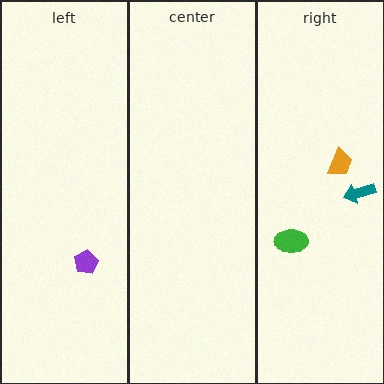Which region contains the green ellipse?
The right region.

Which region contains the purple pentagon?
The left region.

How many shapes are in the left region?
1.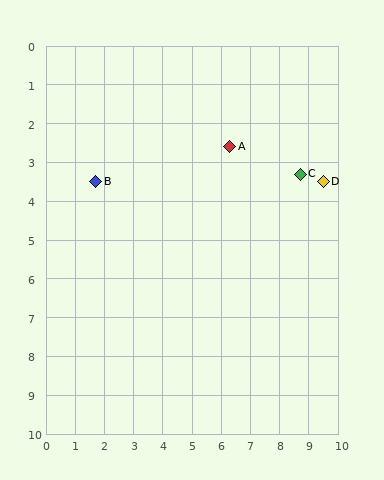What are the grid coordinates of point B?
Point B is at approximately (1.7, 3.5).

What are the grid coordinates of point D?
Point D is at approximately (9.5, 3.5).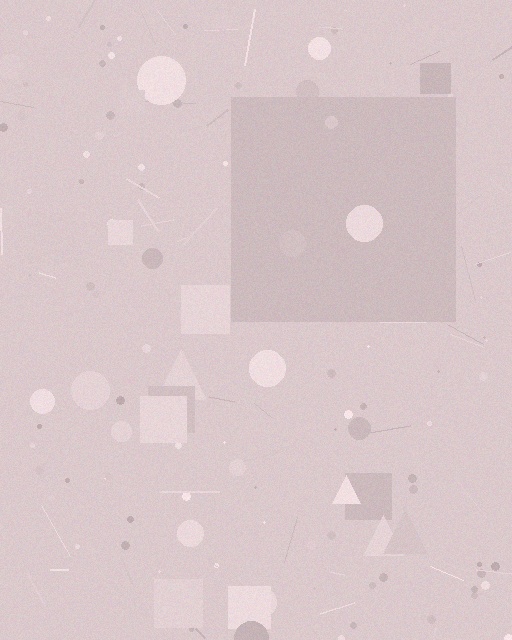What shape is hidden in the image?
A square is hidden in the image.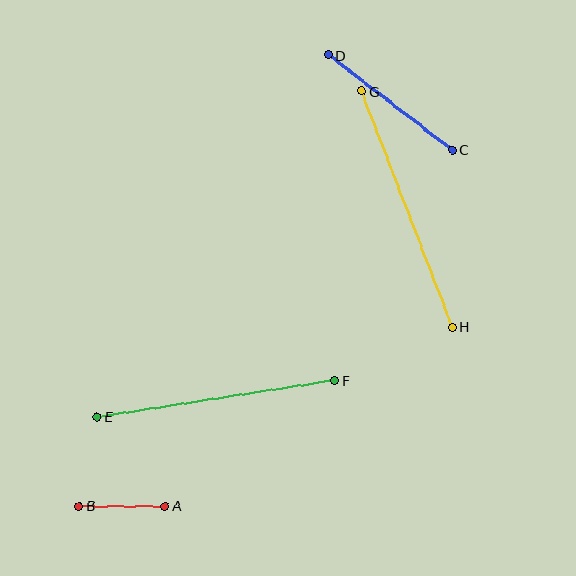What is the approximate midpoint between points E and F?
The midpoint is at approximately (216, 399) pixels.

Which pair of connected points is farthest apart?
Points G and H are farthest apart.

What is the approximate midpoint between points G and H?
The midpoint is at approximately (407, 209) pixels.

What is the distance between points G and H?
The distance is approximately 253 pixels.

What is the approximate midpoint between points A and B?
The midpoint is at approximately (122, 506) pixels.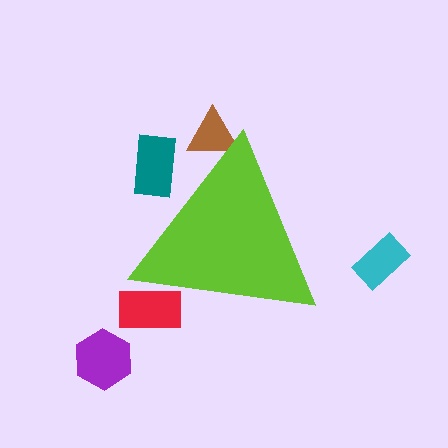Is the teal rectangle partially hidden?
Yes, the teal rectangle is partially hidden behind the lime triangle.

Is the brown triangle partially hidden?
Yes, the brown triangle is partially hidden behind the lime triangle.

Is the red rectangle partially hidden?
Yes, the red rectangle is partially hidden behind the lime triangle.